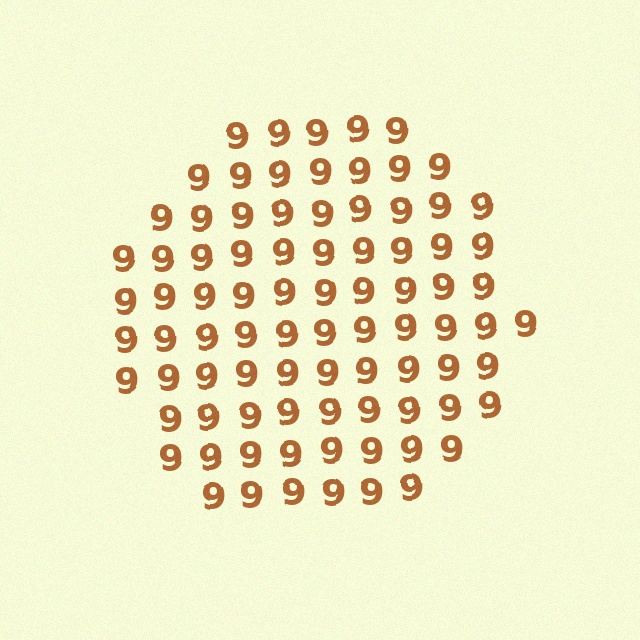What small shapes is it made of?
It is made of small digit 9's.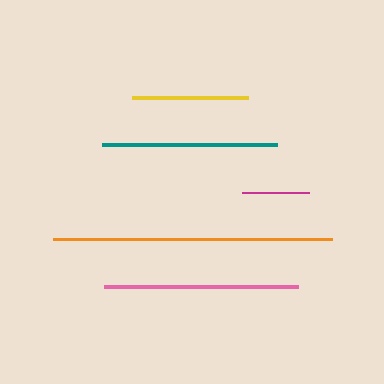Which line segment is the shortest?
The magenta line is the shortest at approximately 67 pixels.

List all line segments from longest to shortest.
From longest to shortest: orange, pink, teal, yellow, magenta.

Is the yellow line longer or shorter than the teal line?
The teal line is longer than the yellow line.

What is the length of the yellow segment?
The yellow segment is approximately 116 pixels long.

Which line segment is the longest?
The orange line is the longest at approximately 279 pixels.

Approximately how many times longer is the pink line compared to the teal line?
The pink line is approximately 1.1 times the length of the teal line.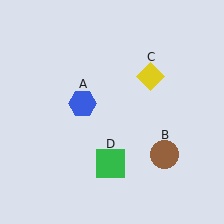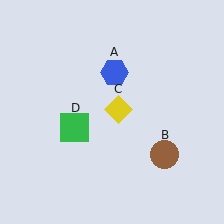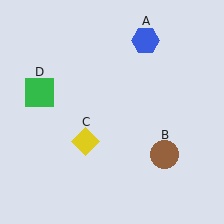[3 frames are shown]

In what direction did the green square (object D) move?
The green square (object D) moved up and to the left.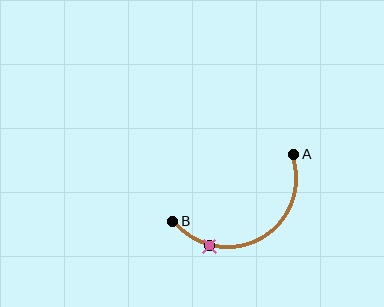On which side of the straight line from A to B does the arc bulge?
The arc bulges below the straight line connecting A and B.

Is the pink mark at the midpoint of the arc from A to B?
No. The pink mark lies on the arc but is closer to endpoint B. The arc midpoint would be at the point on the curve equidistant along the arc from both A and B.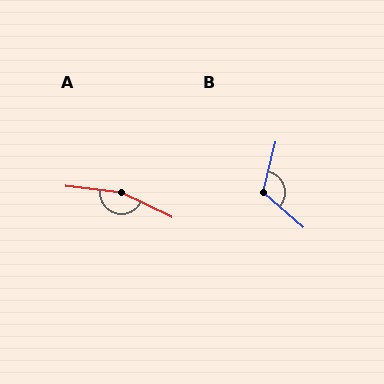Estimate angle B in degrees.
Approximately 117 degrees.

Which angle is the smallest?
B, at approximately 117 degrees.